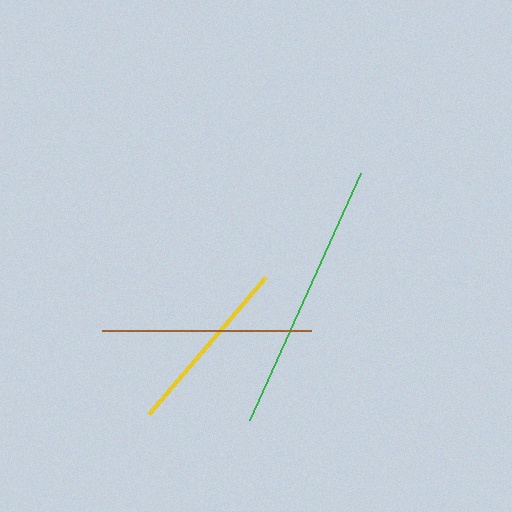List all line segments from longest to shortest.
From longest to shortest: green, brown, yellow.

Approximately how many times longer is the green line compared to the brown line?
The green line is approximately 1.3 times the length of the brown line.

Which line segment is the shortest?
The yellow line is the shortest at approximately 180 pixels.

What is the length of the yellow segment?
The yellow segment is approximately 180 pixels long.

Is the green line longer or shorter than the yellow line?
The green line is longer than the yellow line.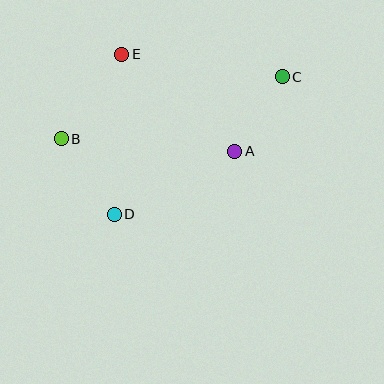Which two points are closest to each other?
Points A and C are closest to each other.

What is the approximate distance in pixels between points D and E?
The distance between D and E is approximately 160 pixels.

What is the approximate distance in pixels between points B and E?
The distance between B and E is approximately 104 pixels.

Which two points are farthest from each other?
Points B and C are farthest from each other.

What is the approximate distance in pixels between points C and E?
The distance between C and E is approximately 162 pixels.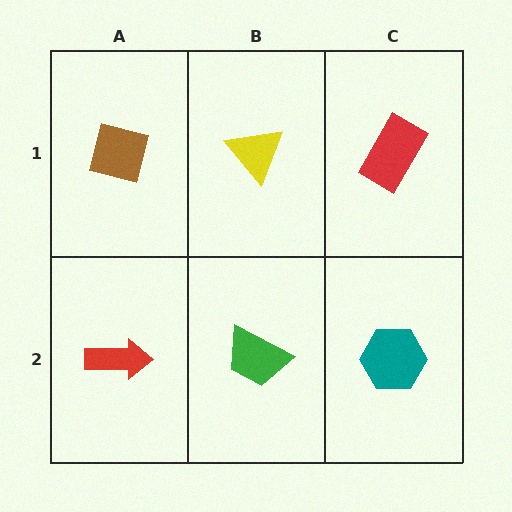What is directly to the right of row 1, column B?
A red rectangle.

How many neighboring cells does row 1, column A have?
2.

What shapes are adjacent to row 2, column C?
A red rectangle (row 1, column C), a green trapezoid (row 2, column B).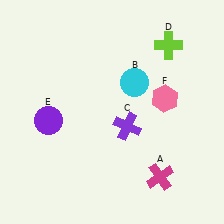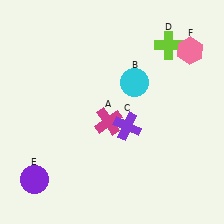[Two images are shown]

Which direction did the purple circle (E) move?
The purple circle (E) moved down.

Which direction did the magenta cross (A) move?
The magenta cross (A) moved up.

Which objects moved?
The objects that moved are: the magenta cross (A), the purple circle (E), the pink hexagon (F).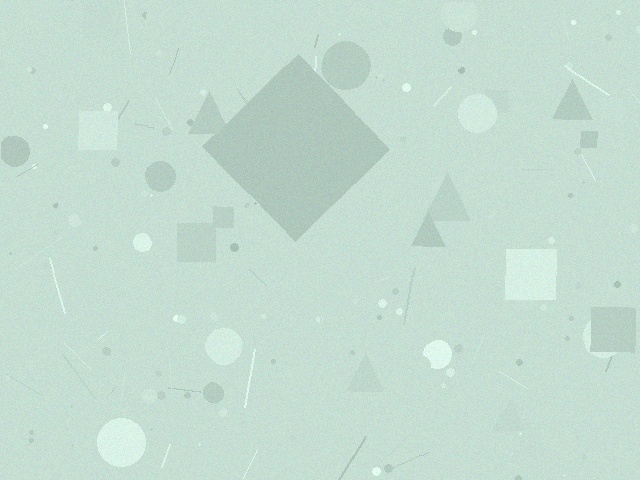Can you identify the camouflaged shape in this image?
The camouflaged shape is a diamond.